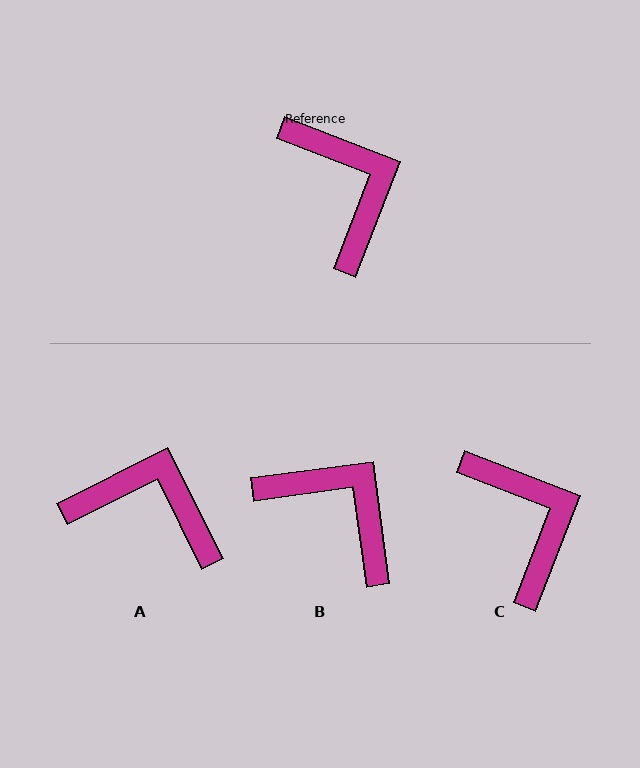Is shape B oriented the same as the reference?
No, it is off by about 29 degrees.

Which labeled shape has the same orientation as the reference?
C.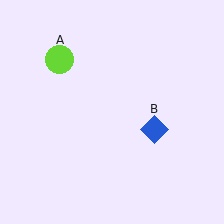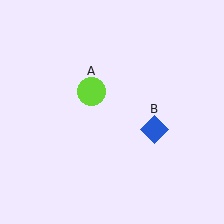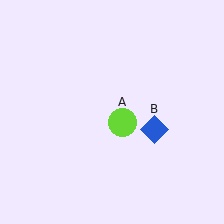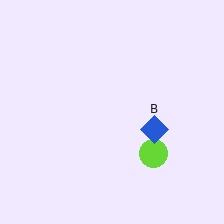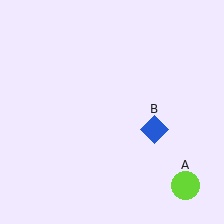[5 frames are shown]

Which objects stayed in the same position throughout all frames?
Blue diamond (object B) remained stationary.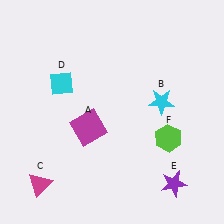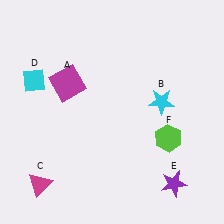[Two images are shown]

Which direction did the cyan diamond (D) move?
The cyan diamond (D) moved left.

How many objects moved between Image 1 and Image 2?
2 objects moved between the two images.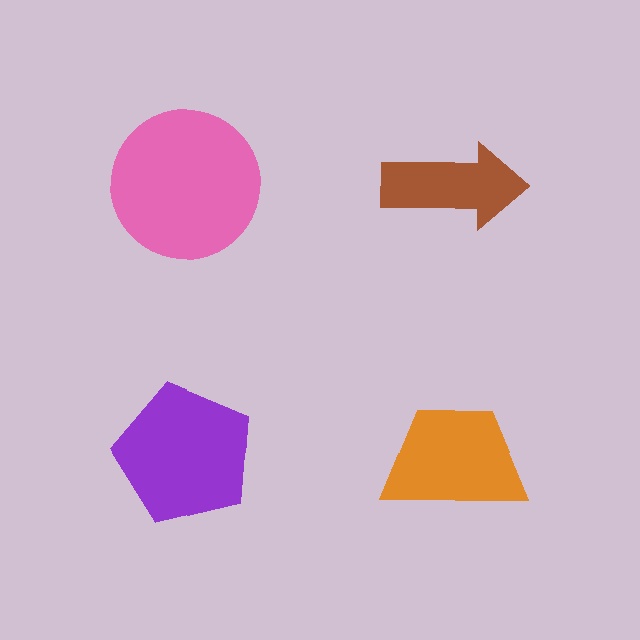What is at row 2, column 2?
An orange trapezoid.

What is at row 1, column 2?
A brown arrow.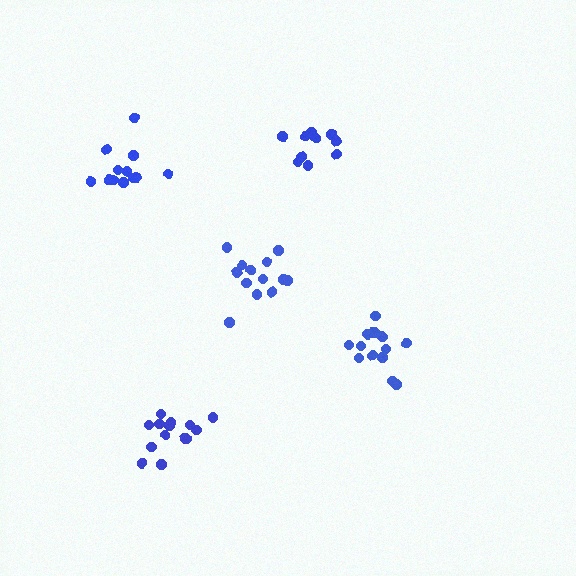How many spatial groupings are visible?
There are 5 spatial groupings.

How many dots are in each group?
Group 1: 13 dots, Group 2: 14 dots, Group 3: 12 dots, Group 4: 14 dots, Group 5: 10 dots (63 total).